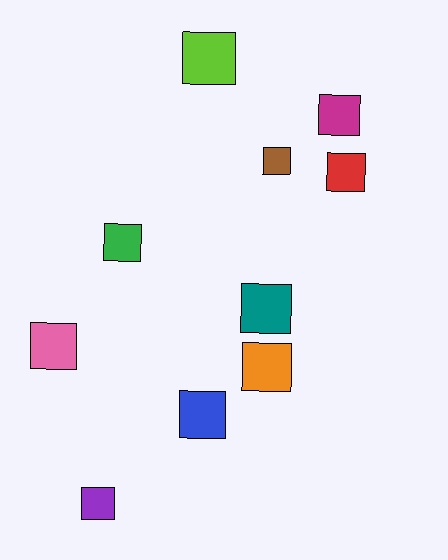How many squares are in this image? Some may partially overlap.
There are 10 squares.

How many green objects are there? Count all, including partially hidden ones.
There is 1 green object.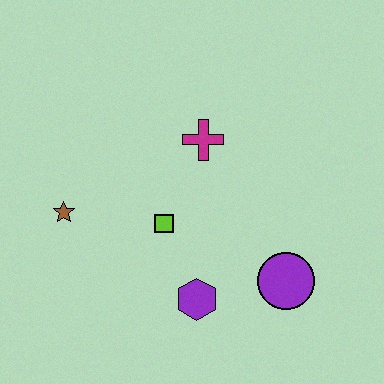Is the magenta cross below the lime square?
No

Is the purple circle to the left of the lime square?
No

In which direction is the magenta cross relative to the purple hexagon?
The magenta cross is above the purple hexagon.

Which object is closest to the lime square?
The purple hexagon is closest to the lime square.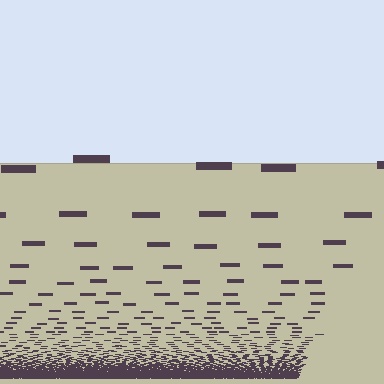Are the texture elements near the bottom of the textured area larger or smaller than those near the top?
Smaller. The gradient is inverted — elements near the bottom are smaller and denser.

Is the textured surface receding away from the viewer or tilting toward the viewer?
The surface appears to tilt toward the viewer. Texture elements get larger and sparser toward the top.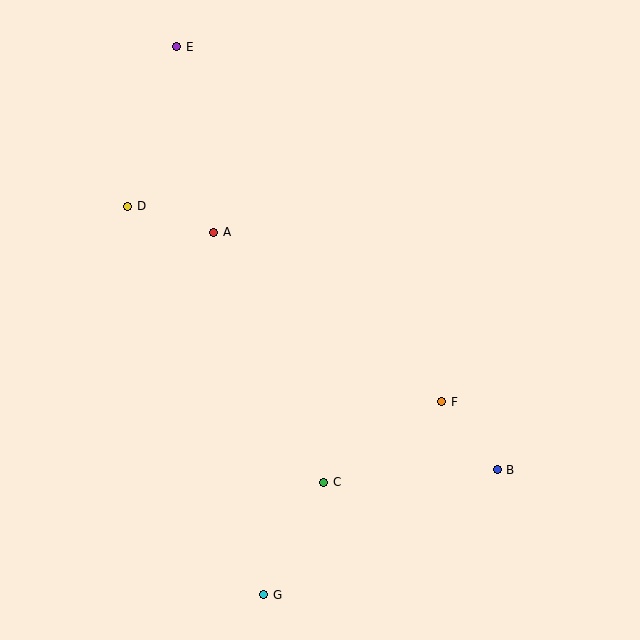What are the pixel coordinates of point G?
Point G is at (264, 595).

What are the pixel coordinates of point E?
Point E is at (177, 47).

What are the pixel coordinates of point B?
Point B is at (497, 470).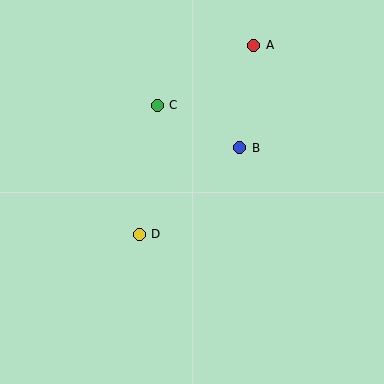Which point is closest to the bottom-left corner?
Point D is closest to the bottom-left corner.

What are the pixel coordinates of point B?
Point B is at (240, 148).